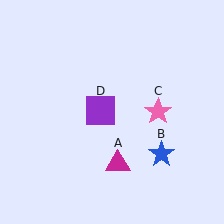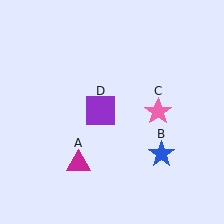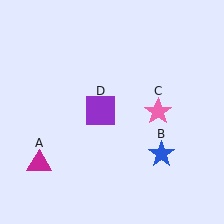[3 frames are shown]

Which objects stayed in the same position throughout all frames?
Blue star (object B) and pink star (object C) and purple square (object D) remained stationary.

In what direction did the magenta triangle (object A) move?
The magenta triangle (object A) moved left.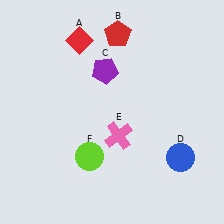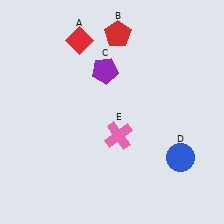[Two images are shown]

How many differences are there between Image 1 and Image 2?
There is 1 difference between the two images.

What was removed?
The lime circle (F) was removed in Image 2.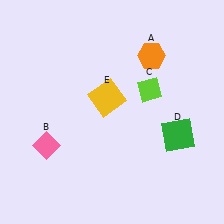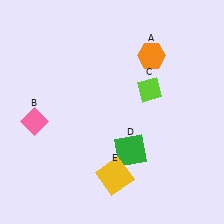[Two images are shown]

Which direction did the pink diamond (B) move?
The pink diamond (B) moved up.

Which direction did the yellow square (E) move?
The yellow square (E) moved down.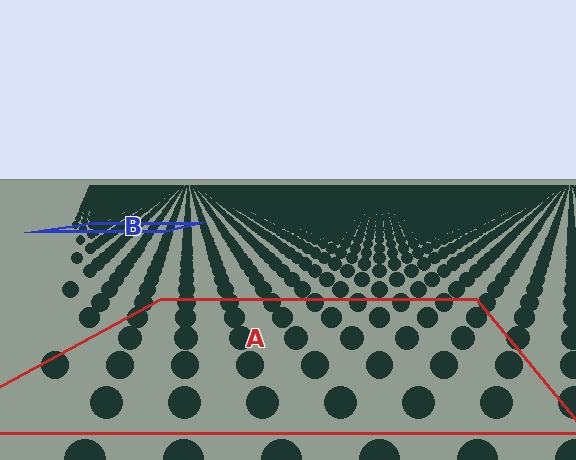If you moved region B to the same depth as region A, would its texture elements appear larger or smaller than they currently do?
They would appear larger. At a closer depth, the same texture elements are projected at a bigger on-screen size.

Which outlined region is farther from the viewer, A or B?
Region B is farther from the viewer — the texture elements inside it appear smaller and more densely packed.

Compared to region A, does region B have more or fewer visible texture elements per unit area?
Region B has more texture elements per unit area — they are packed more densely because it is farther away.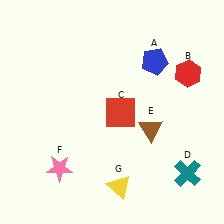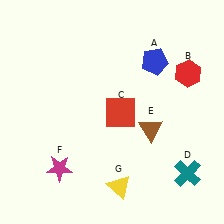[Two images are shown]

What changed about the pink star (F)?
In Image 1, F is pink. In Image 2, it changed to magenta.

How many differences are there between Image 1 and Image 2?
There is 1 difference between the two images.